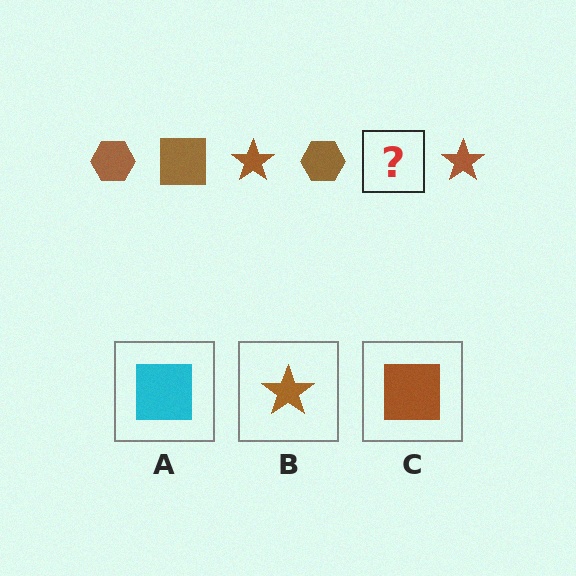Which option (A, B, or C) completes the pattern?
C.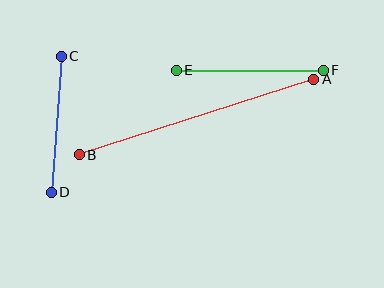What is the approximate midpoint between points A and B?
The midpoint is at approximately (197, 117) pixels.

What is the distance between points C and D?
The distance is approximately 136 pixels.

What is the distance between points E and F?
The distance is approximately 147 pixels.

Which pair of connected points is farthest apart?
Points A and B are farthest apart.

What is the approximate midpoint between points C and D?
The midpoint is at approximately (56, 124) pixels.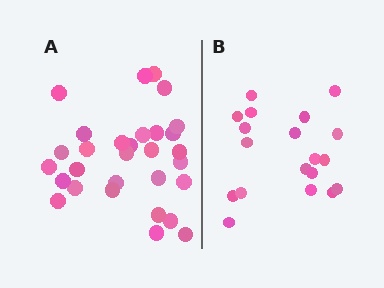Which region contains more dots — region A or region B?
Region A (the left region) has more dots.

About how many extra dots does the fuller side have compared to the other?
Region A has roughly 12 or so more dots than region B.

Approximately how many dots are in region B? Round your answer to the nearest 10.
About 20 dots. (The exact count is 19, which rounds to 20.)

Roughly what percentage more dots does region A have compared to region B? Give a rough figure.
About 60% more.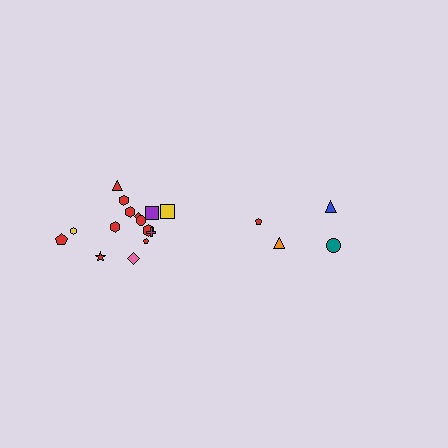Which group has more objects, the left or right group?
The left group.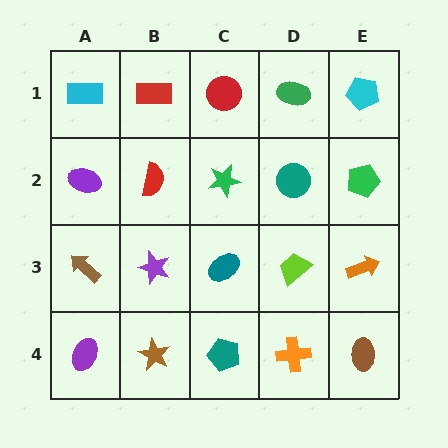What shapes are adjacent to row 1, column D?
A teal circle (row 2, column D), a red circle (row 1, column C), a cyan pentagon (row 1, column E).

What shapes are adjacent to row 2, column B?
A red rectangle (row 1, column B), a purple star (row 3, column B), a purple ellipse (row 2, column A), a green star (row 2, column C).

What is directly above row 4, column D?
A lime trapezoid.